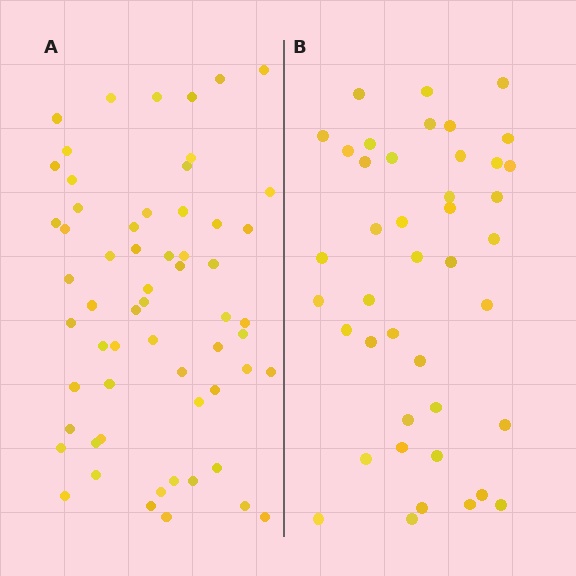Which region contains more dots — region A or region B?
Region A (the left region) has more dots.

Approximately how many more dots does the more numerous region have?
Region A has approximately 20 more dots than region B.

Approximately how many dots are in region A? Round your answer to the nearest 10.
About 60 dots.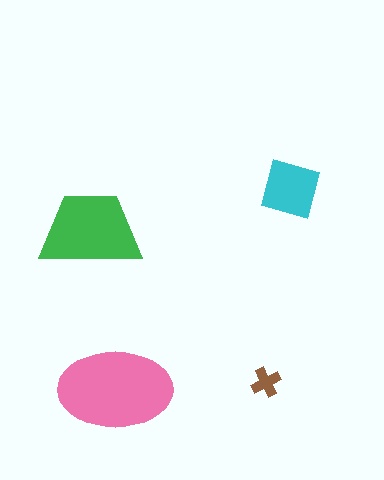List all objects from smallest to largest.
The brown cross, the cyan square, the green trapezoid, the pink ellipse.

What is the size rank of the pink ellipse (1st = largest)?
1st.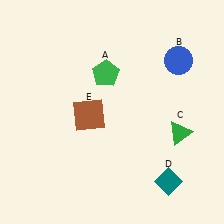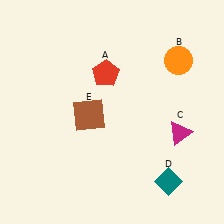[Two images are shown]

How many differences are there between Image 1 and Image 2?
There are 3 differences between the two images.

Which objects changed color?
A changed from green to red. B changed from blue to orange. C changed from green to magenta.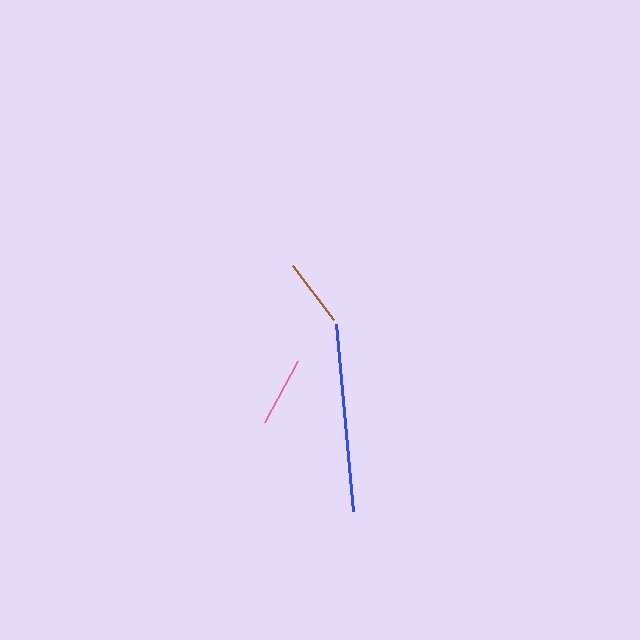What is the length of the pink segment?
The pink segment is approximately 70 pixels long.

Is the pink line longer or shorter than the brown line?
The pink line is longer than the brown line.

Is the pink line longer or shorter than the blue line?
The blue line is longer than the pink line.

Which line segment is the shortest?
The brown line is the shortest at approximately 68 pixels.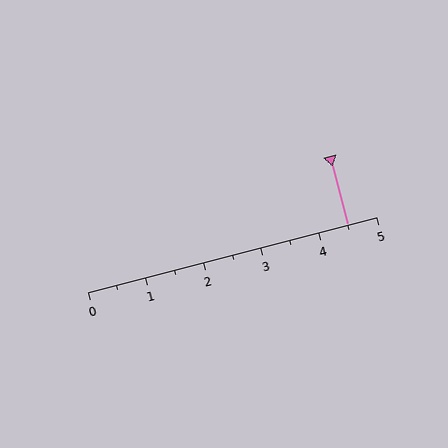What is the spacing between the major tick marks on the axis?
The major ticks are spaced 1 apart.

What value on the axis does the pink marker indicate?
The marker indicates approximately 4.5.